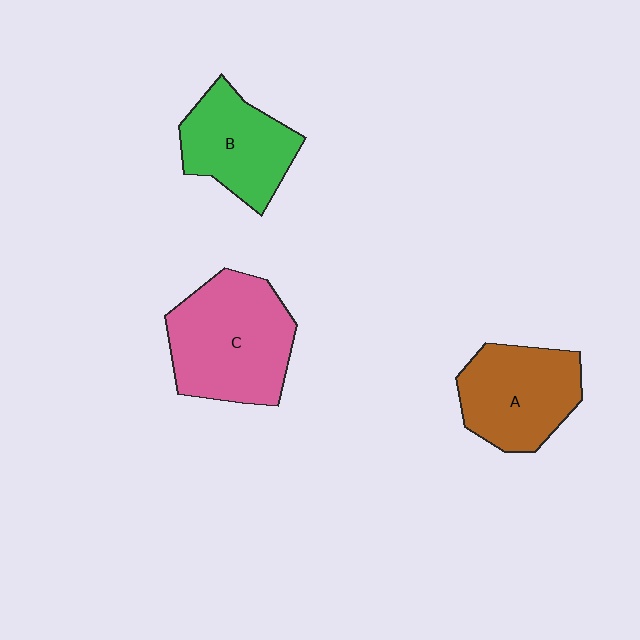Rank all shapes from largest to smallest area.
From largest to smallest: C (pink), A (brown), B (green).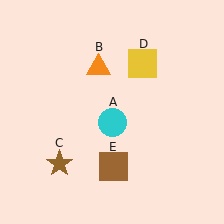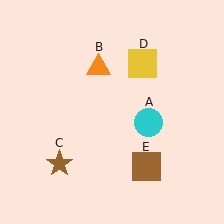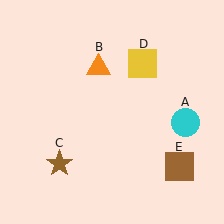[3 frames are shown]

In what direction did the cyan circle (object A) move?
The cyan circle (object A) moved right.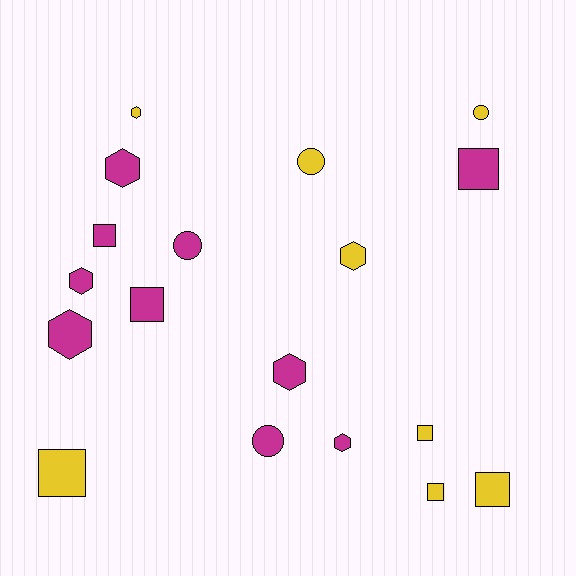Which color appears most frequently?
Magenta, with 10 objects.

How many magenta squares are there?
There are 3 magenta squares.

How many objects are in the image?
There are 18 objects.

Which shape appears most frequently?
Square, with 7 objects.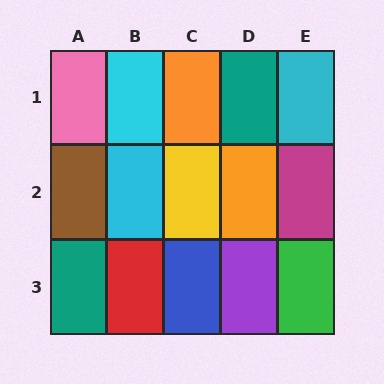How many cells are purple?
1 cell is purple.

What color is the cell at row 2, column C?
Yellow.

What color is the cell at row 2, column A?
Brown.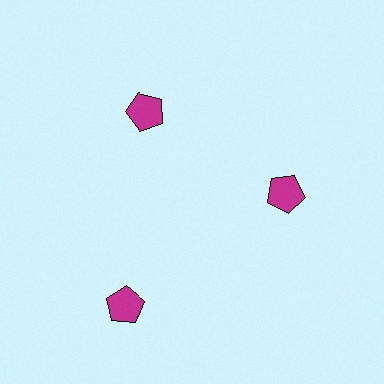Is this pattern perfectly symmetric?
No. The 3 magenta pentagons are arranged in a ring, but one element near the 7 o'clock position is pushed outward from the center, breaking the 3-fold rotational symmetry.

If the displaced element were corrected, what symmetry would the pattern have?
It would have 3-fold rotational symmetry — the pattern would map onto itself every 120 degrees.